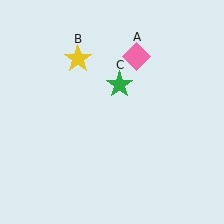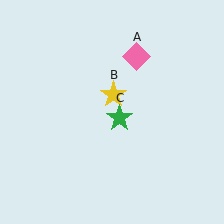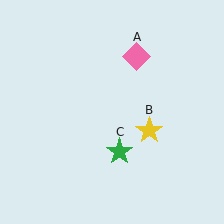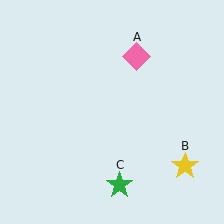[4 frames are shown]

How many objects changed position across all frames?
2 objects changed position: yellow star (object B), green star (object C).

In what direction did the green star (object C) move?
The green star (object C) moved down.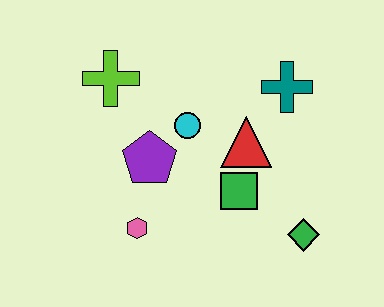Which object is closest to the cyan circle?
The purple pentagon is closest to the cyan circle.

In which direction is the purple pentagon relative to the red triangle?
The purple pentagon is to the left of the red triangle.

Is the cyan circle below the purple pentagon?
No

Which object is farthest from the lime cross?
The green diamond is farthest from the lime cross.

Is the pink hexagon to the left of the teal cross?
Yes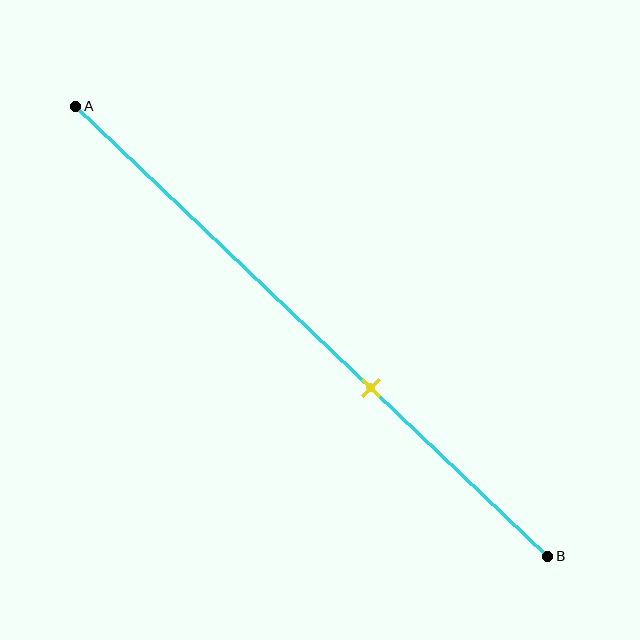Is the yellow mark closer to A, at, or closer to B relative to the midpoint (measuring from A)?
The yellow mark is closer to point B than the midpoint of segment AB.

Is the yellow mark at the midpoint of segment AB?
No, the mark is at about 65% from A, not at the 50% midpoint.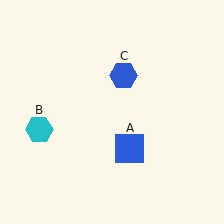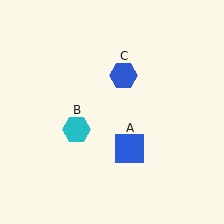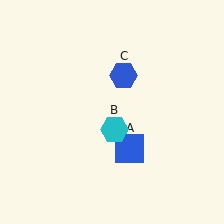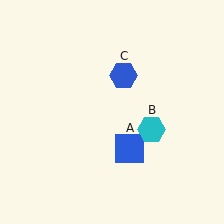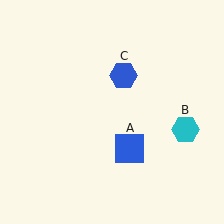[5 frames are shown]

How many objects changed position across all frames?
1 object changed position: cyan hexagon (object B).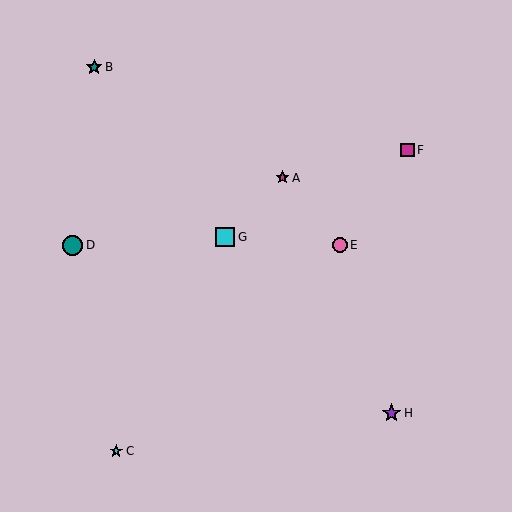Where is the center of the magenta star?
The center of the magenta star is at (283, 178).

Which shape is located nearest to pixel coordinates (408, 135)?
The magenta square (labeled F) at (408, 150) is nearest to that location.